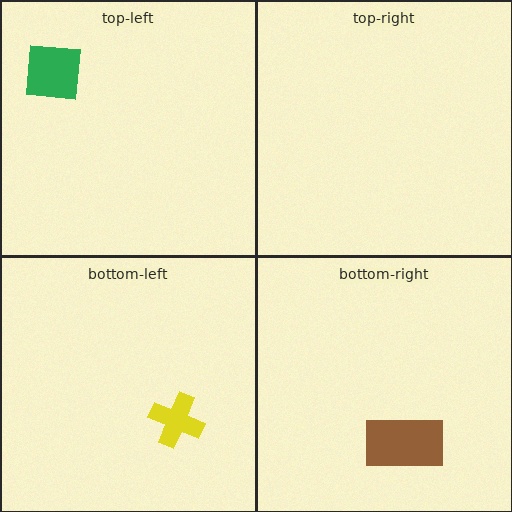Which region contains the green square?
The top-left region.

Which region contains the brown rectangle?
The bottom-right region.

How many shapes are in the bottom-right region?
1.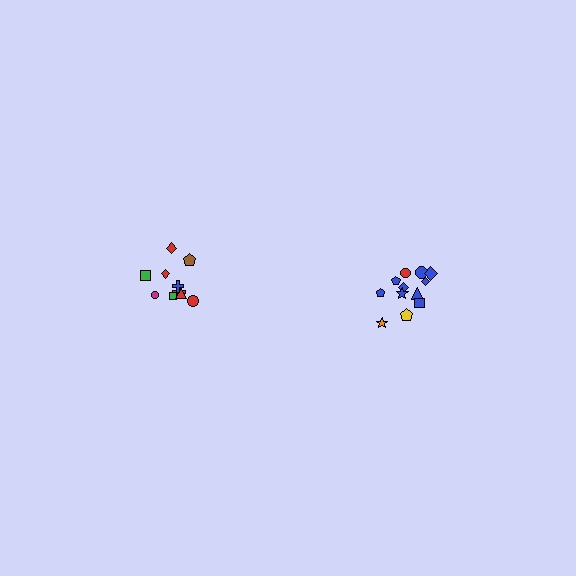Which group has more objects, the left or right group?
The right group.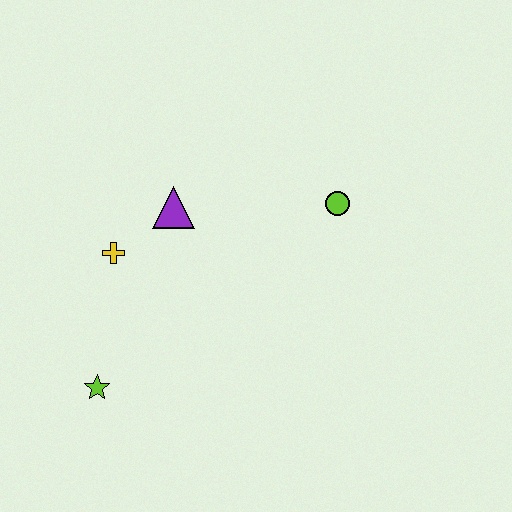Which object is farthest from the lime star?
The lime circle is farthest from the lime star.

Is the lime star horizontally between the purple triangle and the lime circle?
No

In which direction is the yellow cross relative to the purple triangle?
The yellow cross is to the left of the purple triangle.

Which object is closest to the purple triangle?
The yellow cross is closest to the purple triangle.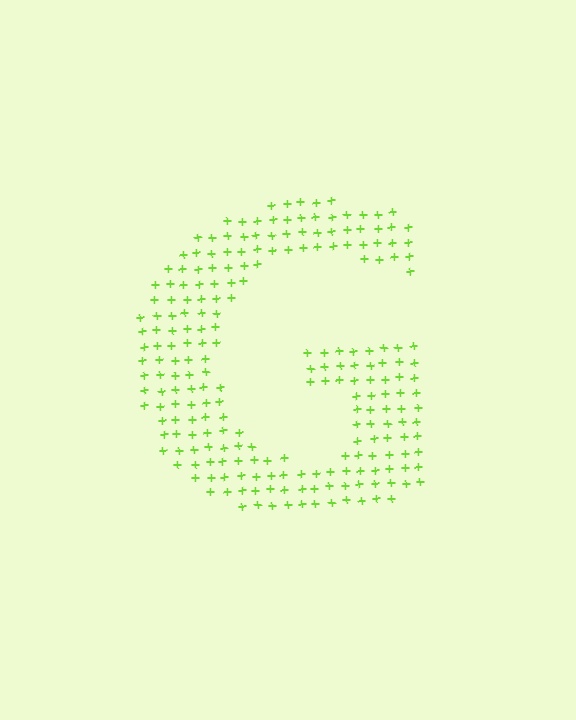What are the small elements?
The small elements are plus signs.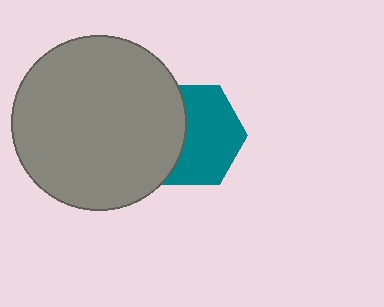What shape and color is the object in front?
The object in front is a gray circle.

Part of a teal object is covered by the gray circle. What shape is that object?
It is a hexagon.